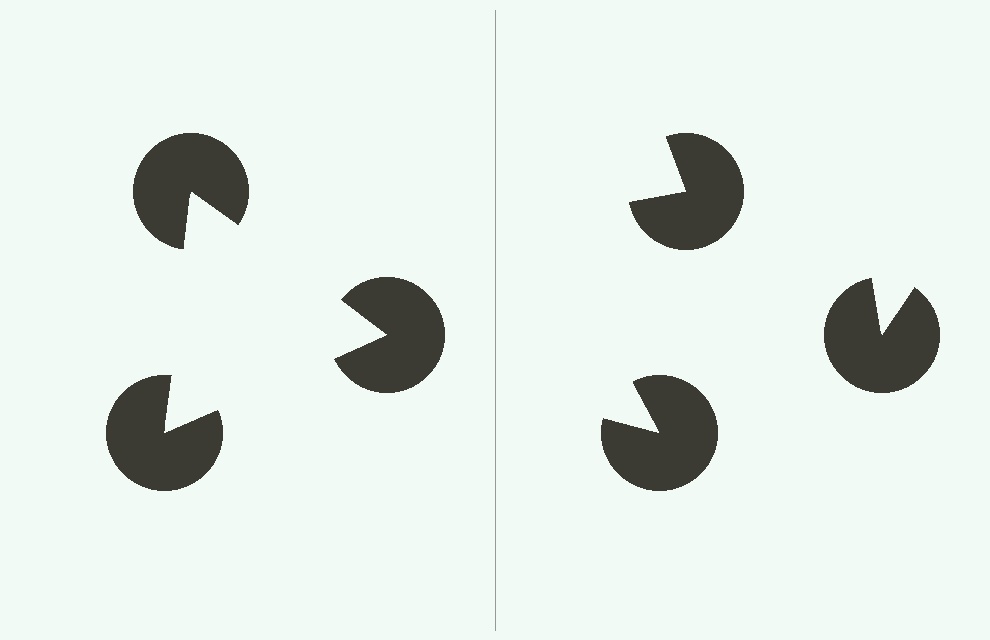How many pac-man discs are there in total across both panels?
6 — 3 on each side.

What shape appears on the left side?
An illusory triangle.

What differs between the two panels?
The pac-man discs are positioned identically on both sides; only the wedge orientations differ. On the left they align to a triangle; on the right they are misaligned.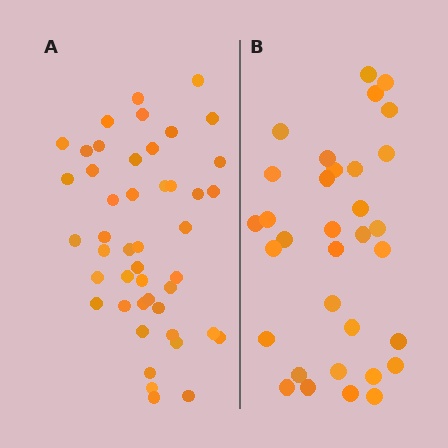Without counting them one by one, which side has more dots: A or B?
Region A (the left region) has more dots.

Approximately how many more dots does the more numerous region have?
Region A has approximately 15 more dots than region B.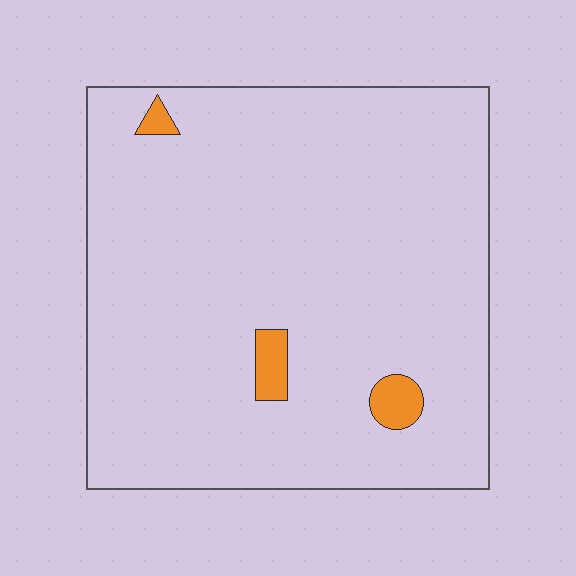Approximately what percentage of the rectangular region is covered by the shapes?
Approximately 5%.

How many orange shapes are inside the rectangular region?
3.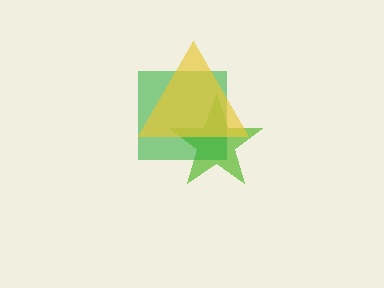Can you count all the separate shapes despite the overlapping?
Yes, there are 3 separate shapes.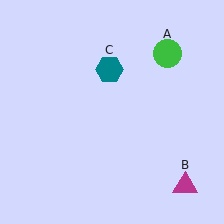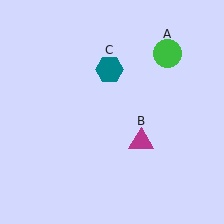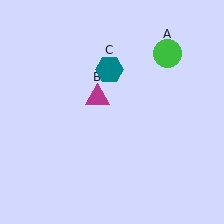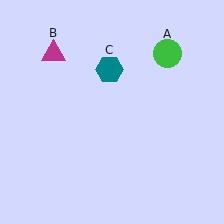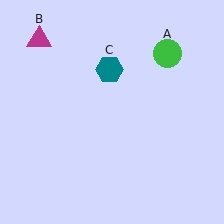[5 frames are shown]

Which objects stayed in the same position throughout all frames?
Green circle (object A) and teal hexagon (object C) remained stationary.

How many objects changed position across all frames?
1 object changed position: magenta triangle (object B).